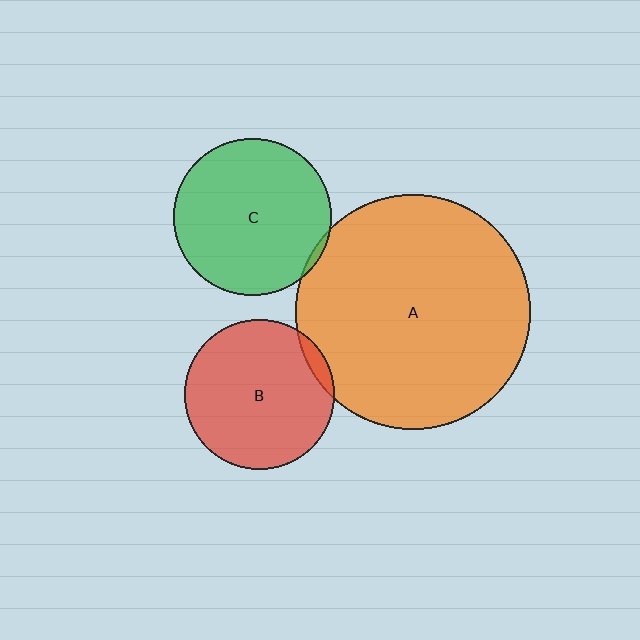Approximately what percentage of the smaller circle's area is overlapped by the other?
Approximately 5%.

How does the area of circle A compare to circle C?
Approximately 2.2 times.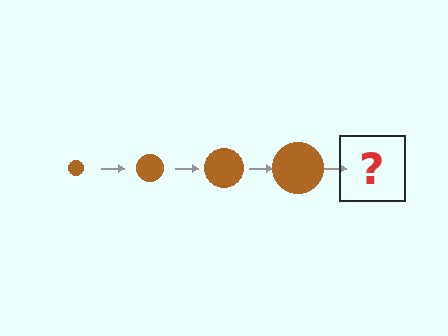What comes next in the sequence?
The next element should be a brown circle, larger than the previous one.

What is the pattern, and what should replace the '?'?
The pattern is that the circle gets progressively larger each step. The '?' should be a brown circle, larger than the previous one.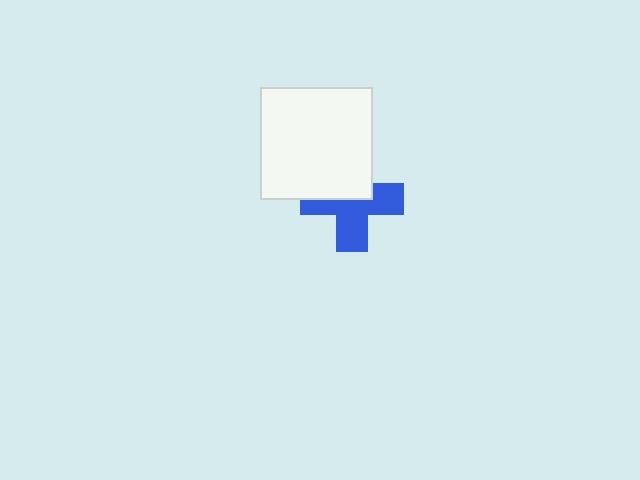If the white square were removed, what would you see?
You would see the complete blue cross.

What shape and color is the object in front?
The object in front is a white square.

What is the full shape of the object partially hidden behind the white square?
The partially hidden object is a blue cross.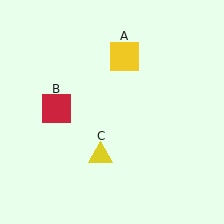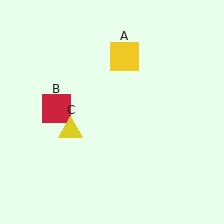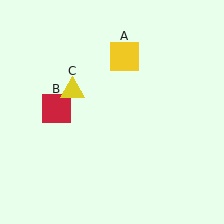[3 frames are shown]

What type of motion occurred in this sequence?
The yellow triangle (object C) rotated clockwise around the center of the scene.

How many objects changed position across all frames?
1 object changed position: yellow triangle (object C).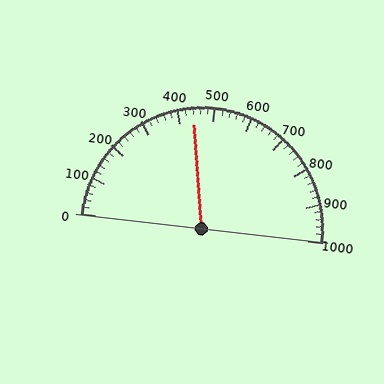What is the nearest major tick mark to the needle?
The nearest major tick mark is 400.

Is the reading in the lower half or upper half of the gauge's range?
The reading is in the lower half of the range (0 to 1000).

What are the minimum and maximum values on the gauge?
The gauge ranges from 0 to 1000.